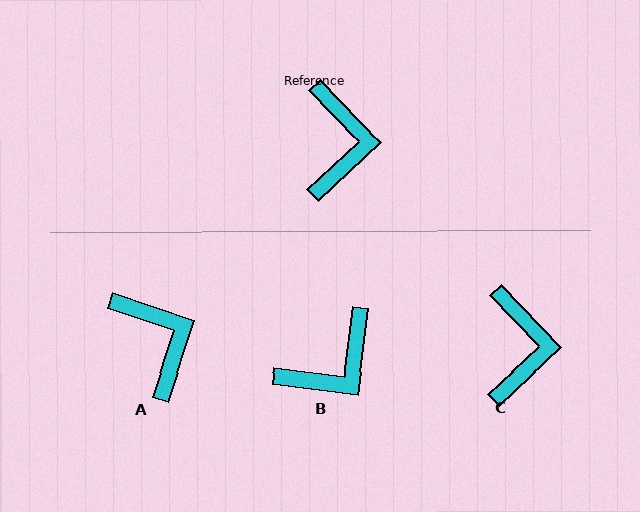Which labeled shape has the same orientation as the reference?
C.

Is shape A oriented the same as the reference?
No, it is off by about 28 degrees.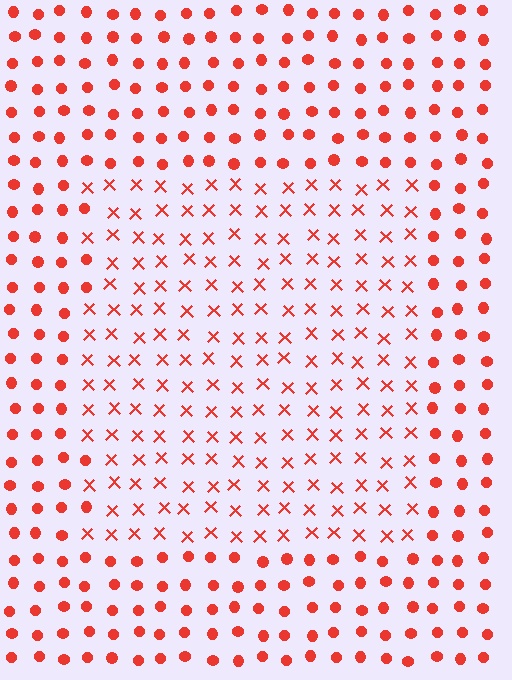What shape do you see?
I see a rectangle.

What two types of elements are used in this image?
The image uses X marks inside the rectangle region and circles outside it.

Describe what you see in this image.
The image is filled with small red elements arranged in a uniform grid. A rectangle-shaped region contains X marks, while the surrounding area contains circles. The boundary is defined purely by the change in element shape.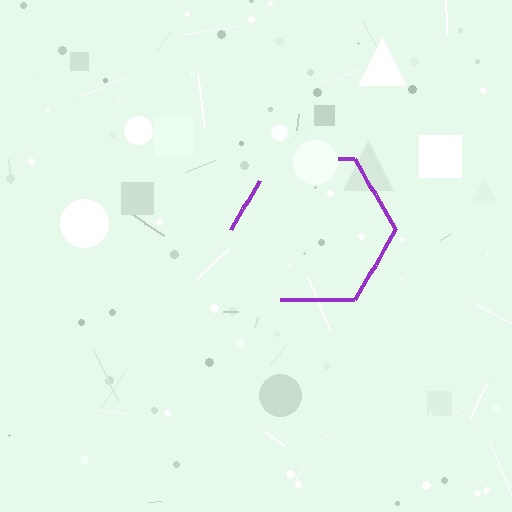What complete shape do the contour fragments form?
The contour fragments form a hexagon.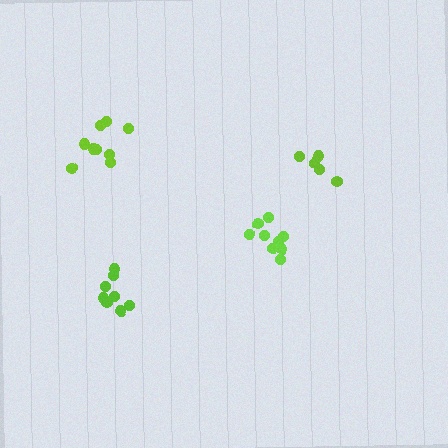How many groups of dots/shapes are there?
There are 4 groups.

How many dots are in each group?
Group 1: 8 dots, Group 2: 9 dots, Group 3: 5 dots, Group 4: 9 dots (31 total).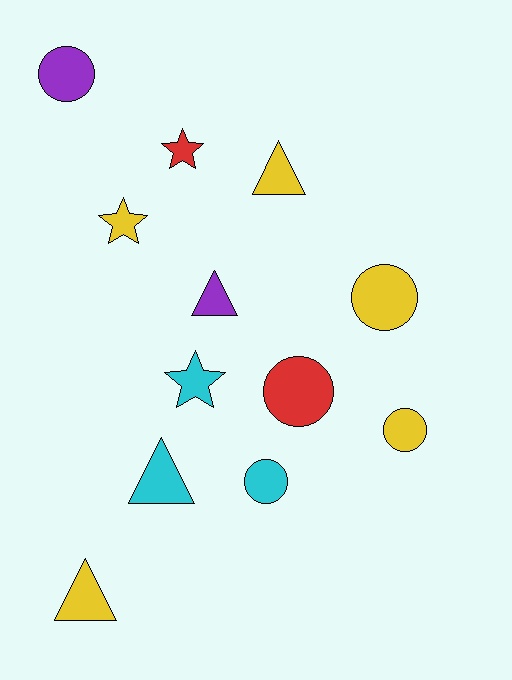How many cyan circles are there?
There is 1 cyan circle.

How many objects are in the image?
There are 12 objects.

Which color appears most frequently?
Yellow, with 5 objects.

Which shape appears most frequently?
Circle, with 5 objects.